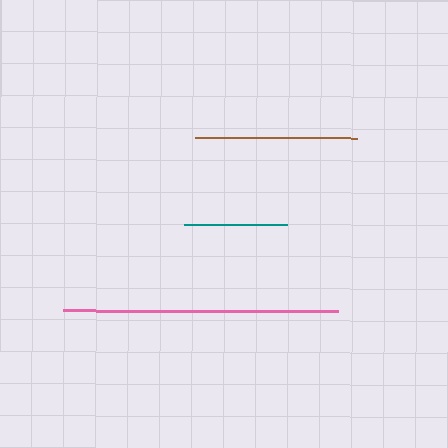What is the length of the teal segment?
The teal segment is approximately 103 pixels long.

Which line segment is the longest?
The pink line is the longest at approximately 275 pixels.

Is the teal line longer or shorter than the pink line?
The pink line is longer than the teal line.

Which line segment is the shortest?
The teal line is the shortest at approximately 103 pixels.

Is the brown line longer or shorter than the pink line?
The pink line is longer than the brown line.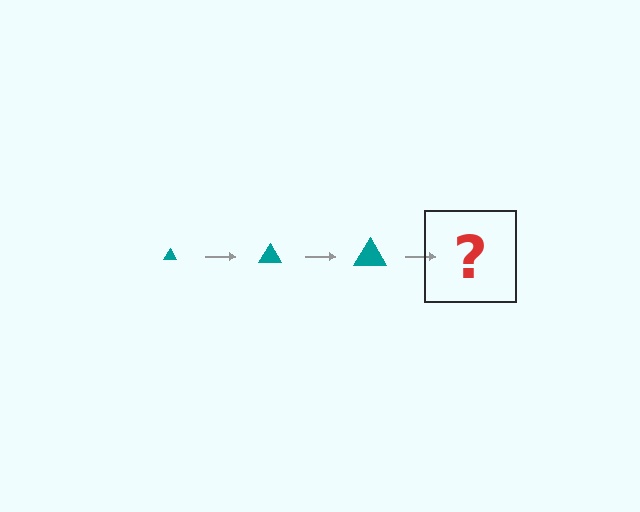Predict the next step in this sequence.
The next step is a teal triangle, larger than the previous one.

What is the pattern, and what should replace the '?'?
The pattern is that the triangle gets progressively larger each step. The '?' should be a teal triangle, larger than the previous one.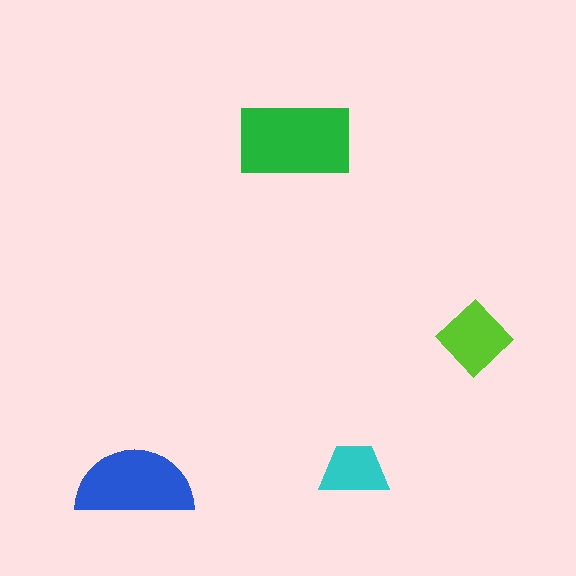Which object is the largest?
The green rectangle.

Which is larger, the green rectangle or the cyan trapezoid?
The green rectangle.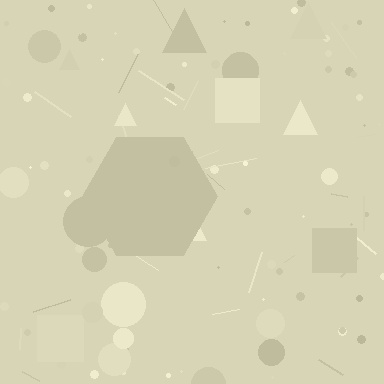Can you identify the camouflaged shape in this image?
The camouflaged shape is a hexagon.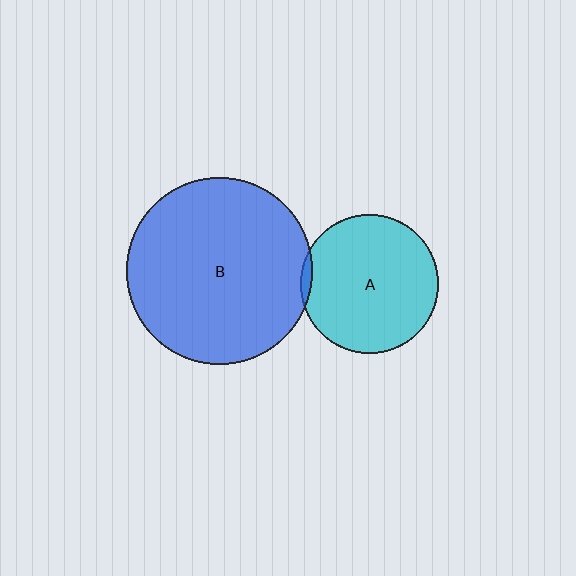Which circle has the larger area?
Circle B (blue).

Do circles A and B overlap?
Yes.